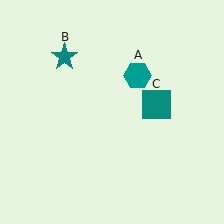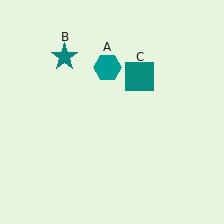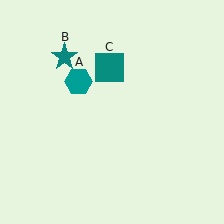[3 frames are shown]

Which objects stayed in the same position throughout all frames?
Teal star (object B) remained stationary.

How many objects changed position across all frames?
2 objects changed position: teal hexagon (object A), teal square (object C).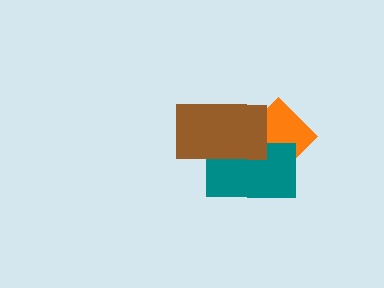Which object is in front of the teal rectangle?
The brown rectangle is in front of the teal rectangle.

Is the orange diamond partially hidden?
Yes, it is partially covered by another shape.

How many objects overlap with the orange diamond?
2 objects overlap with the orange diamond.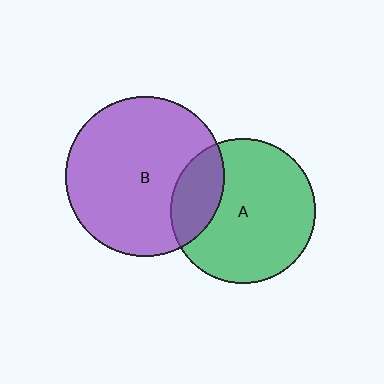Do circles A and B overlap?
Yes.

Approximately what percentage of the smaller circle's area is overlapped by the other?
Approximately 20%.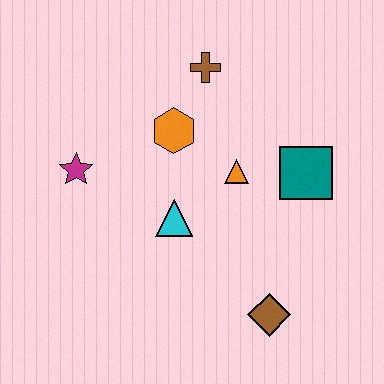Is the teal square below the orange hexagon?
Yes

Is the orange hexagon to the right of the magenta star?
Yes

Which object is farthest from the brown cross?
The brown diamond is farthest from the brown cross.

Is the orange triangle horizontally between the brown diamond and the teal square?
No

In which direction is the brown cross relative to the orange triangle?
The brown cross is above the orange triangle.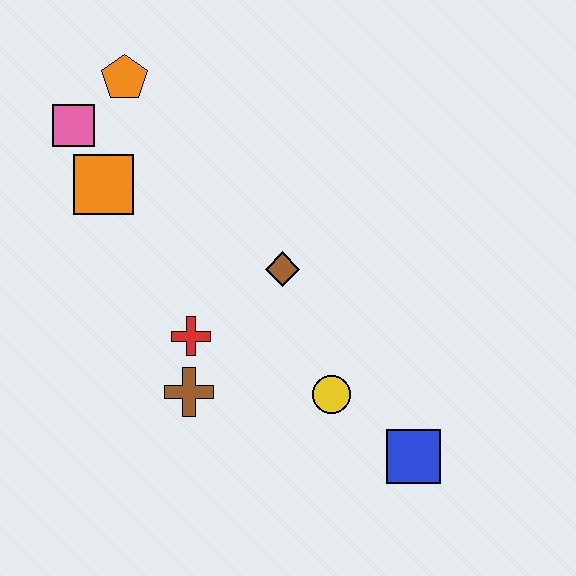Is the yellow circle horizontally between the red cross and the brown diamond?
No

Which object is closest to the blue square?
The yellow circle is closest to the blue square.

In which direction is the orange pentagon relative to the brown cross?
The orange pentagon is above the brown cross.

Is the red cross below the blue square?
No